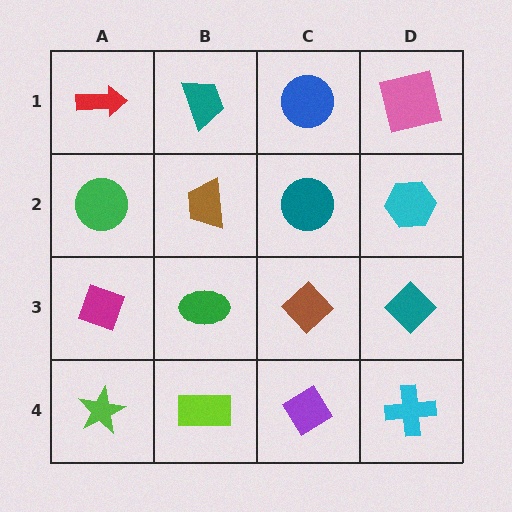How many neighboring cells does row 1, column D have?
2.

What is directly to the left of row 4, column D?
A purple diamond.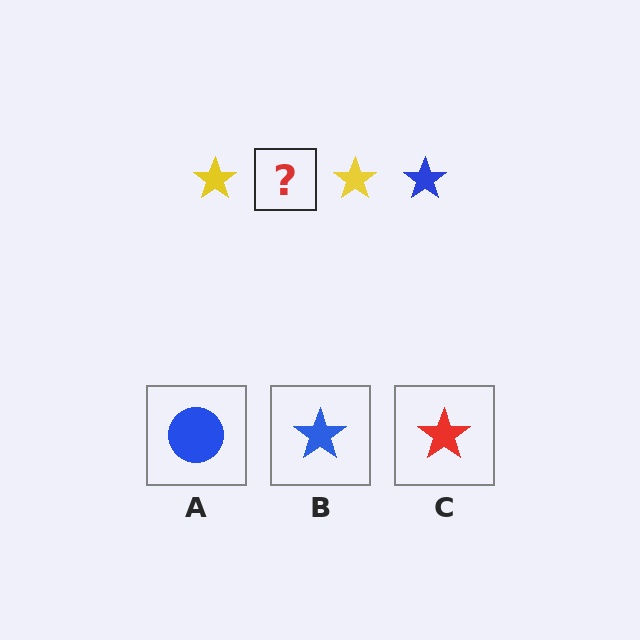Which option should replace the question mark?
Option B.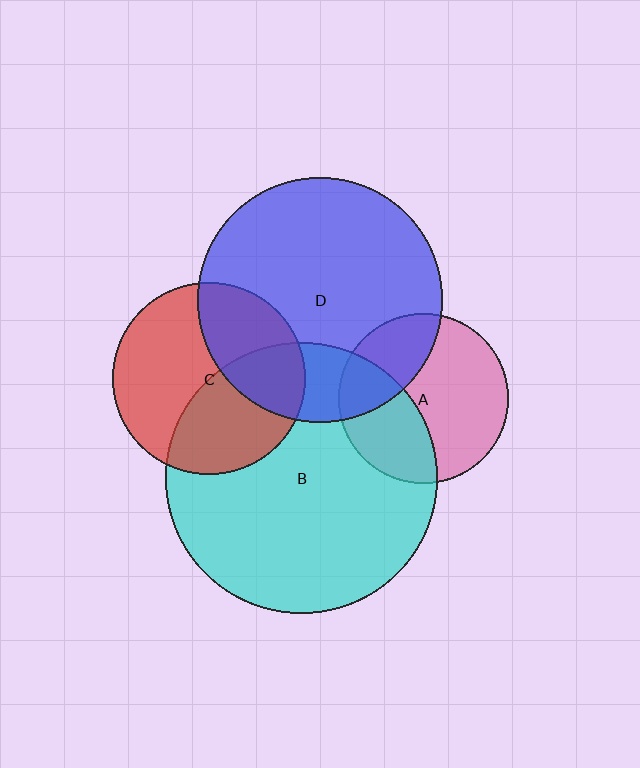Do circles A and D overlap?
Yes.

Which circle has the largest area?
Circle B (cyan).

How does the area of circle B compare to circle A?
Approximately 2.6 times.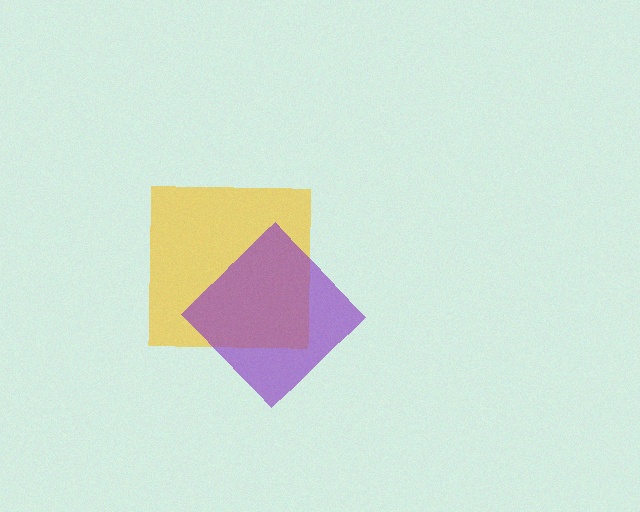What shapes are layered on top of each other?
The layered shapes are: a yellow square, a purple diamond.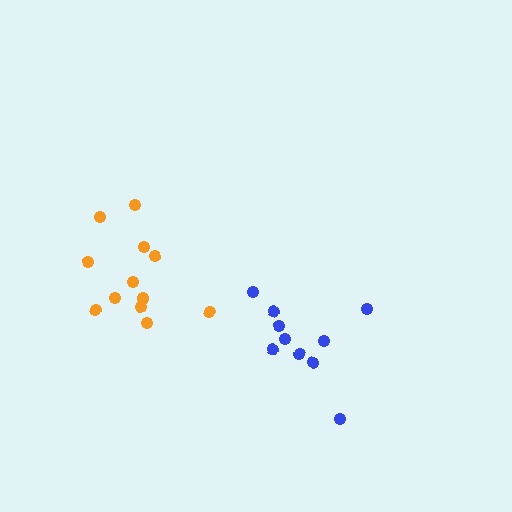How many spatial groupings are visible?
There are 2 spatial groupings.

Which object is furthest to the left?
The orange cluster is leftmost.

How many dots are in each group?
Group 1: 13 dots, Group 2: 10 dots (23 total).